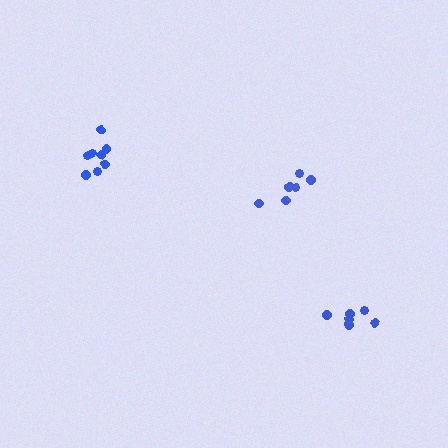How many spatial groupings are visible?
There are 3 spatial groupings.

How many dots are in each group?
Group 1: 8 dots, Group 2: 6 dots, Group 3: 6 dots (20 total).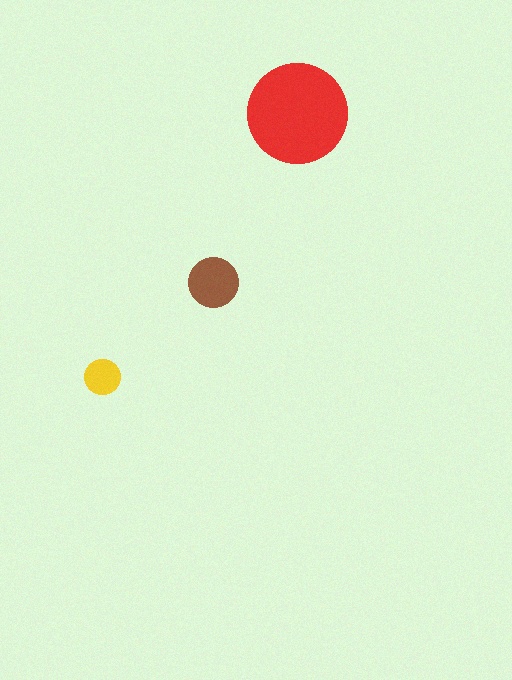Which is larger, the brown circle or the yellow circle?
The brown one.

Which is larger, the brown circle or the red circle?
The red one.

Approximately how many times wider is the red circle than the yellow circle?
About 3 times wider.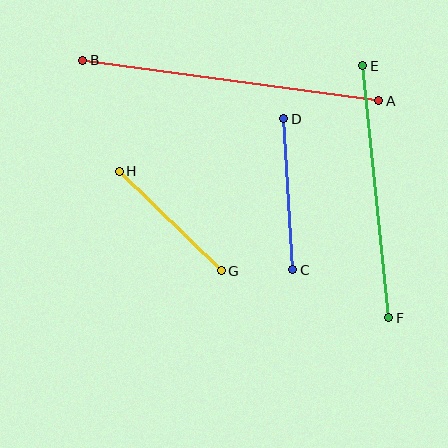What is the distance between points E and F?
The distance is approximately 254 pixels.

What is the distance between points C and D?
The distance is approximately 151 pixels.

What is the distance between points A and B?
The distance is approximately 299 pixels.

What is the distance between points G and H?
The distance is approximately 142 pixels.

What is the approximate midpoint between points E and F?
The midpoint is at approximately (376, 192) pixels.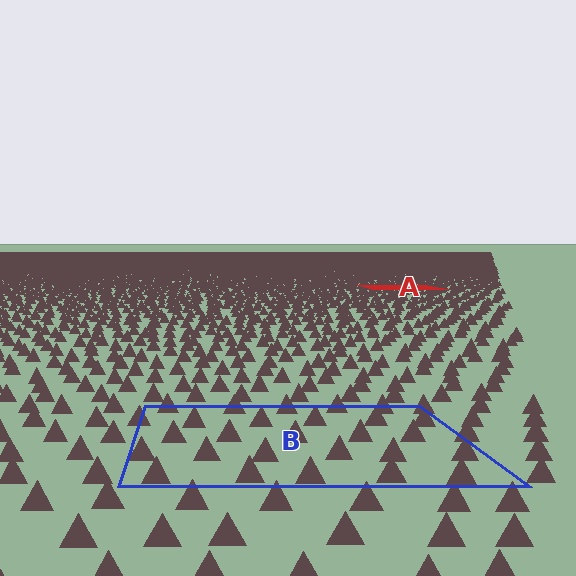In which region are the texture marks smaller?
The texture marks are smaller in region A, because it is farther away.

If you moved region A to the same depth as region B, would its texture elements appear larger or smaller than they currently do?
They would appear larger. At a closer depth, the same texture elements are projected at a bigger on-screen size.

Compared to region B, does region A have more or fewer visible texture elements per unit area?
Region A has more texture elements per unit area — they are packed more densely because it is farther away.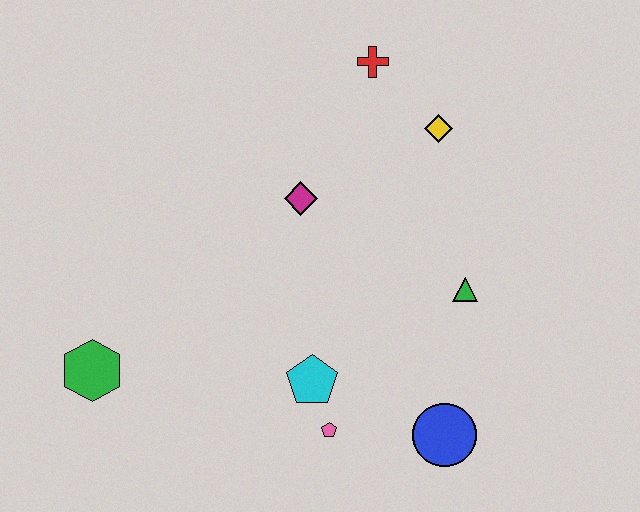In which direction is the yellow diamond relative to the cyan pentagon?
The yellow diamond is above the cyan pentagon.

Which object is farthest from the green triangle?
The green hexagon is farthest from the green triangle.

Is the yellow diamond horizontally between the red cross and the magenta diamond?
No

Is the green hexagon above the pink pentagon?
Yes